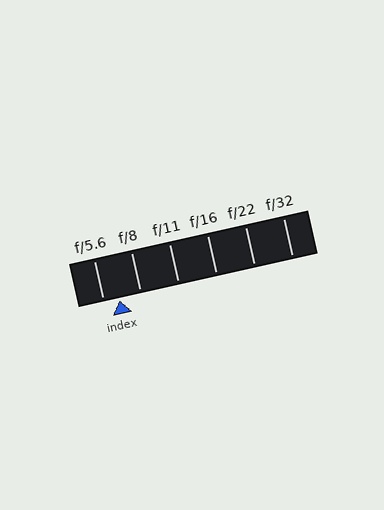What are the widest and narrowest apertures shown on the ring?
The widest aperture shown is f/5.6 and the narrowest is f/32.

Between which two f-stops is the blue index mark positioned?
The index mark is between f/5.6 and f/8.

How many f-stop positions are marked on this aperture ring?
There are 6 f-stop positions marked.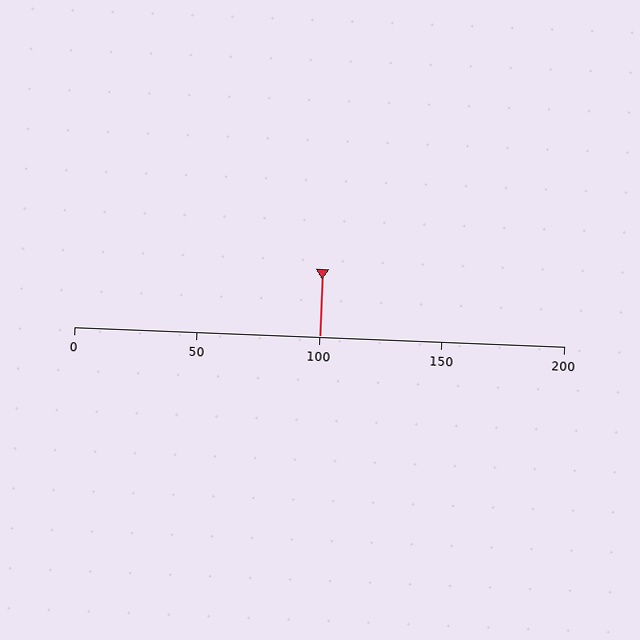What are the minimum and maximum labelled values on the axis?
The axis runs from 0 to 200.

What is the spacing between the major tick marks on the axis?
The major ticks are spaced 50 apart.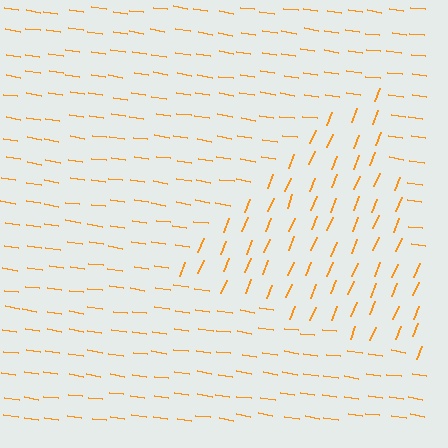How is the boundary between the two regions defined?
The boundary is defined purely by a change in line orientation (approximately 76 degrees difference). All lines are the same color and thickness.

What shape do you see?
I see a triangle.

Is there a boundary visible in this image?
Yes, there is a texture boundary formed by a change in line orientation.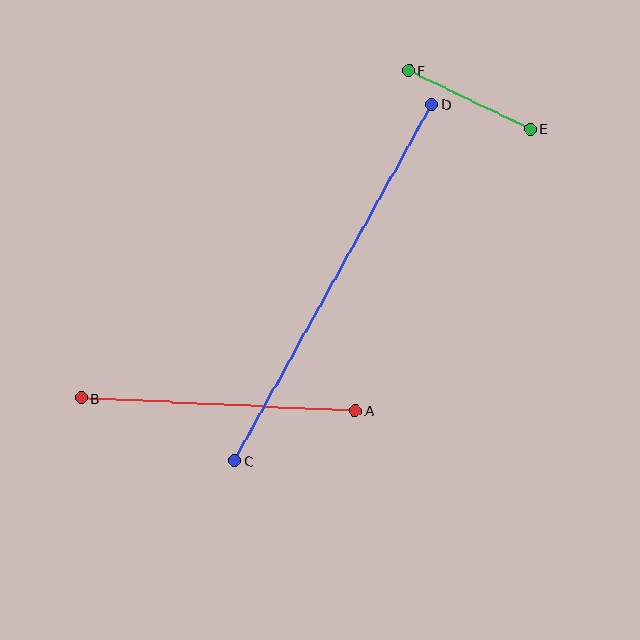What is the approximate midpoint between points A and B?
The midpoint is at approximately (218, 404) pixels.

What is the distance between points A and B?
The distance is approximately 275 pixels.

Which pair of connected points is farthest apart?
Points C and D are farthest apart.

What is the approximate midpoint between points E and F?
The midpoint is at approximately (469, 99) pixels.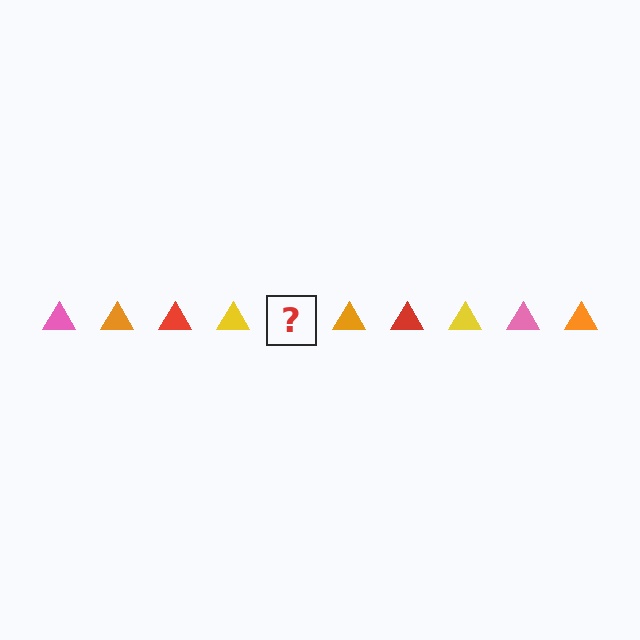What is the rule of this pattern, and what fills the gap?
The rule is that the pattern cycles through pink, orange, red, yellow triangles. The gap should be filled with a pink triangle.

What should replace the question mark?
The question mark should be replaced with a pink triangle.